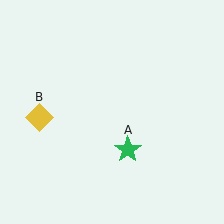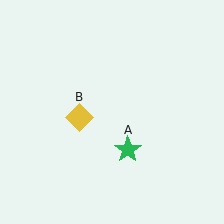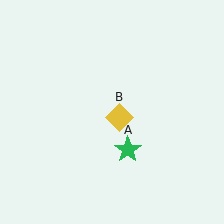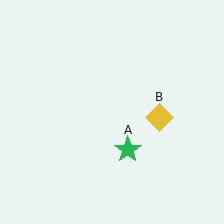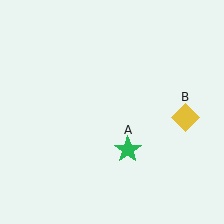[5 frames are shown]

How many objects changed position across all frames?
1 object changed position: yellow diamond (object B).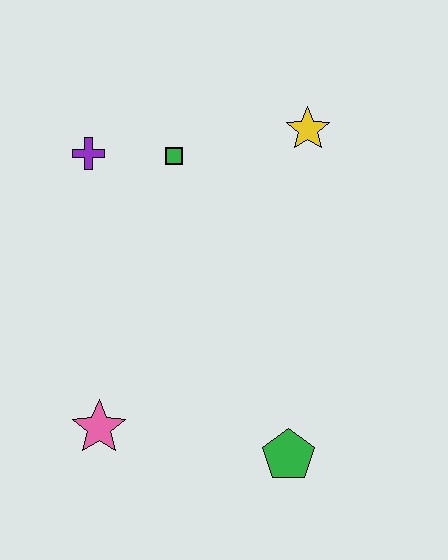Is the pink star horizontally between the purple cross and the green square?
Yes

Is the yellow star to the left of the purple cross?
No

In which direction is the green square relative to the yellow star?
The green square is to the left of the yellow star.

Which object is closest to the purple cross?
The green square is closest to the purple cross.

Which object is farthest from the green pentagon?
The purple cross is farthest from the green pentagon.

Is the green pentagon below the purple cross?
Yes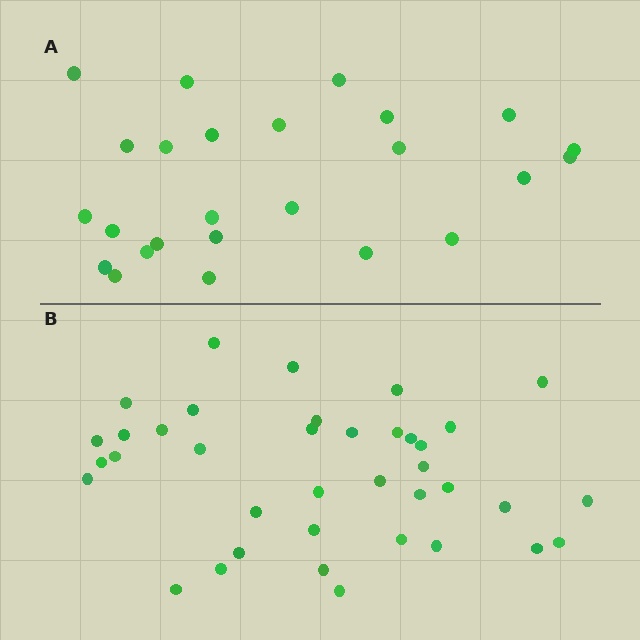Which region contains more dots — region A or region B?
Region B (the bottom region) has more dots.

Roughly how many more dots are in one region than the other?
Region B has approximately 15 more dots than region A.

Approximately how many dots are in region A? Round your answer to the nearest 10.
About 20 dots. (The exact count is 25, which rounds to 20.)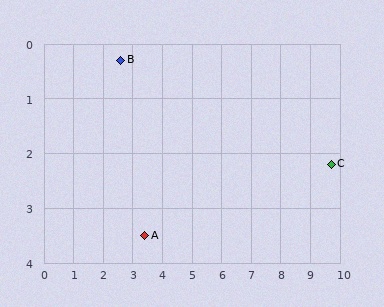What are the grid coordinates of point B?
Point B is at approximately (2.6, 0.3).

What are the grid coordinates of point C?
Point C is at approximately (9.7, 2.2).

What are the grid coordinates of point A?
Point A is at approximately (3.4, 3.5).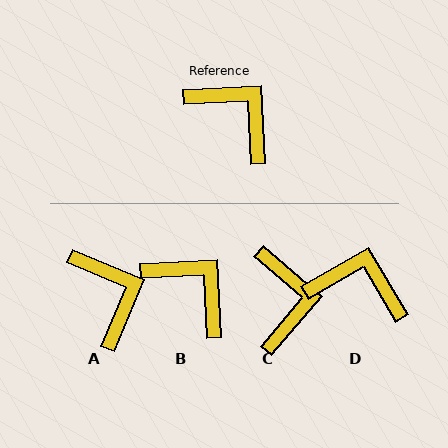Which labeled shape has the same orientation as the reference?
B.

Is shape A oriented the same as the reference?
No, it is off by about 26 degrees.